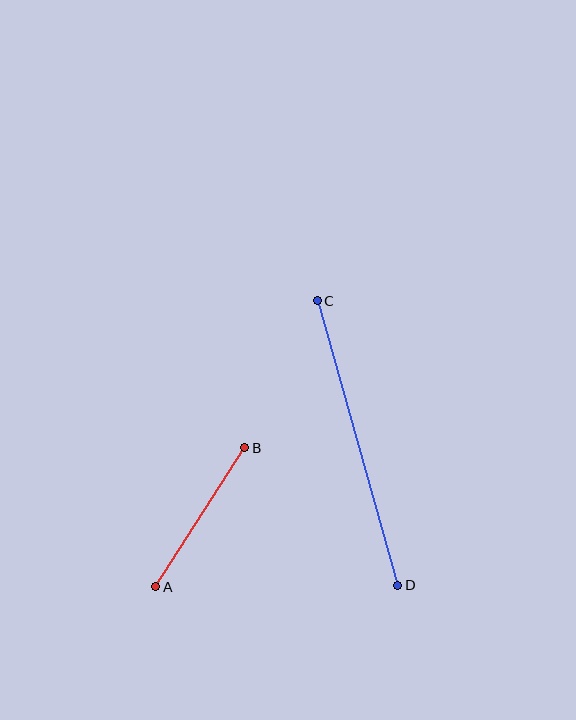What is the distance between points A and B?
The distance is approximately 165 pixels.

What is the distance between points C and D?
The distance is approximately 296 pixels.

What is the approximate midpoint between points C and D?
The midpoint is at approximately (358, 443) pixels.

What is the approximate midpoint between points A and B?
The midpoint is at approximately (200, 517) pixels.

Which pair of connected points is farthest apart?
Points C and D are farthest apart.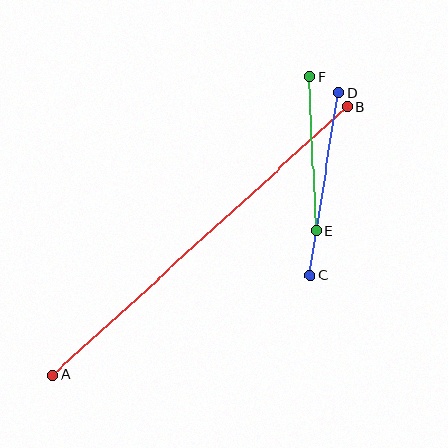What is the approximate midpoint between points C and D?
The midpoint is at approximately (324, 184) pixels.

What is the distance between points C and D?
The distance is approximately 185 pixels.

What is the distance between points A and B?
The distance is approximately 398 pixels.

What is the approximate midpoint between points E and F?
The midpoint is at approximately (313, 154) pixels.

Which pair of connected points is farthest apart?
Points A and B are farthest apart.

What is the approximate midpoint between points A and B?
The midpoint is at approximately (200, 241) pixels.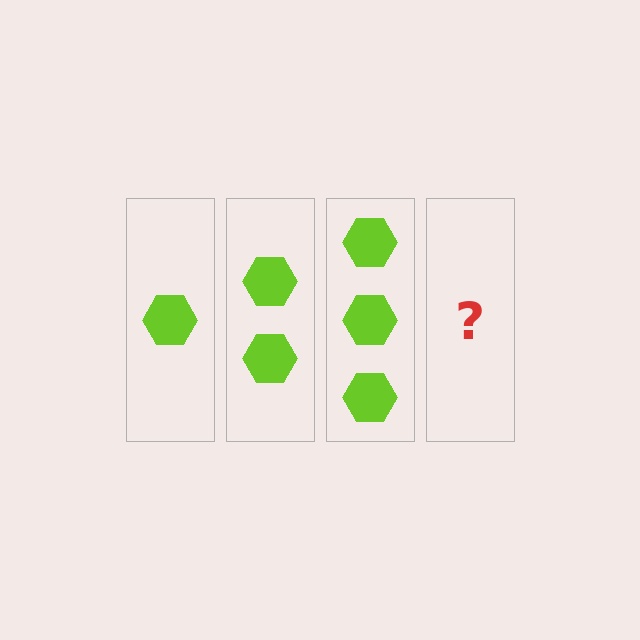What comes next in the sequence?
The next element should be 4 hexagons.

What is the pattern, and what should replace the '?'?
The pattern is that each step adds one more hexagon. The '?' should be 4 hexagons.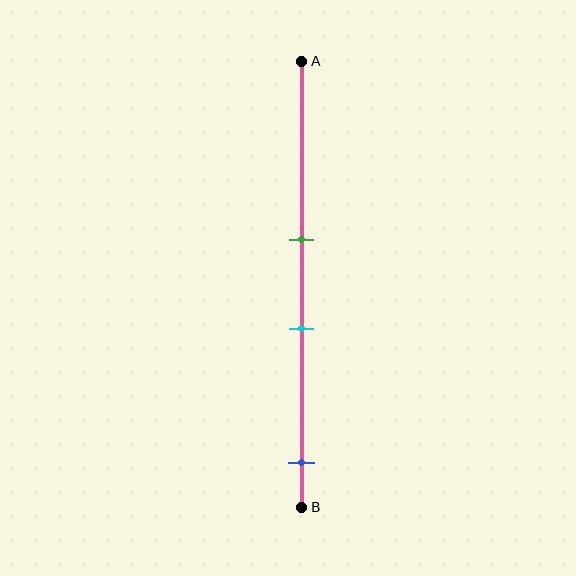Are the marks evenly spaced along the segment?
No, the marks are not evenly spaced.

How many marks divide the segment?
There are 3 marks dividing the segment.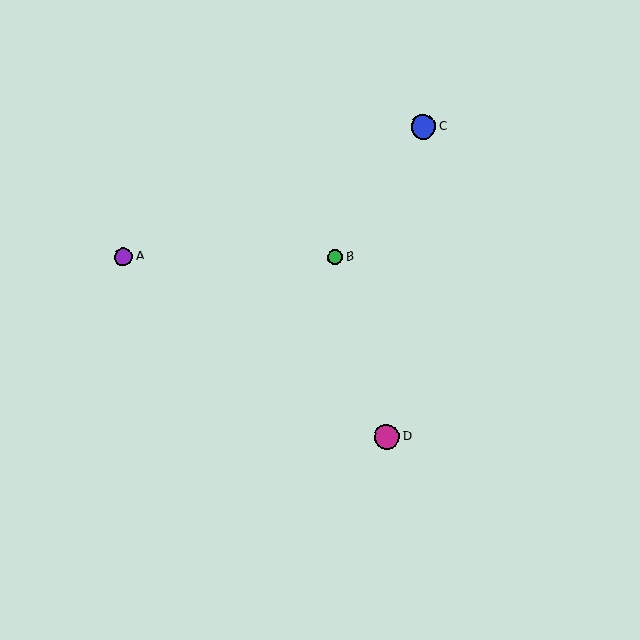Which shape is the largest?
The magenta circle (labeled D) is the largest.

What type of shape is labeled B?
Shape B is a green circle.